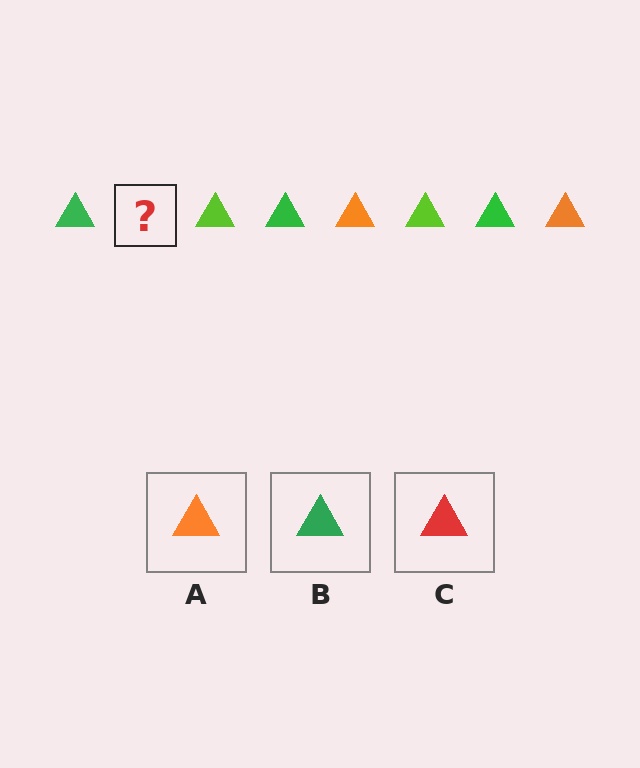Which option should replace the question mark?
Option A.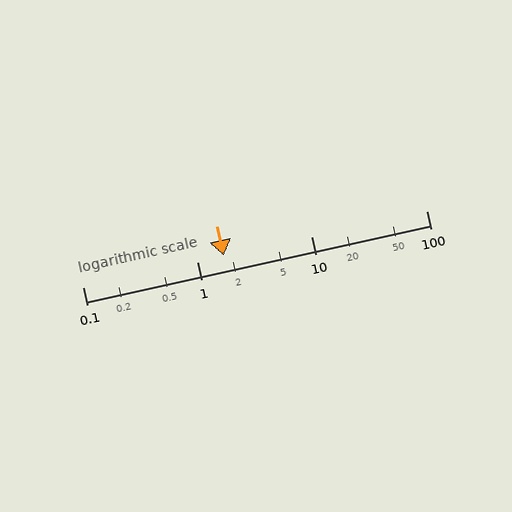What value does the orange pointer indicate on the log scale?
The pointer indicates approximately 1.7.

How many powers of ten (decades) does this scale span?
The scale spans 3 decades, from 0.1 to 100.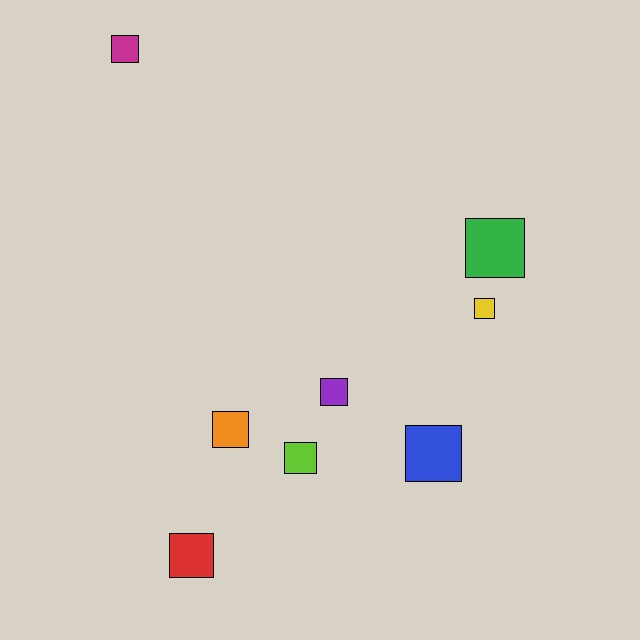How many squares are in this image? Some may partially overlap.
There are 8 squares.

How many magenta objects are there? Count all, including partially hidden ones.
There is 1 magenta object.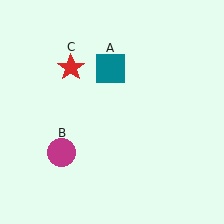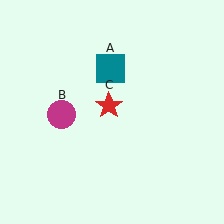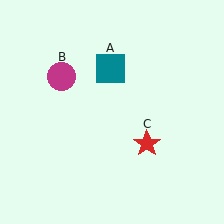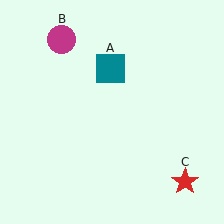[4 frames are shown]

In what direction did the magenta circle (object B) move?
The magenta circle (object B) moved up.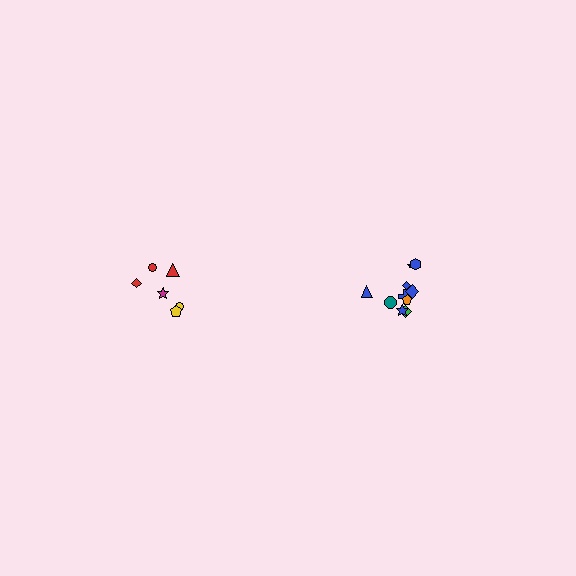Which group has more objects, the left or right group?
The right group.